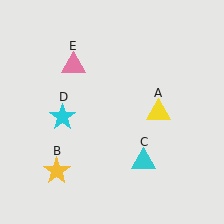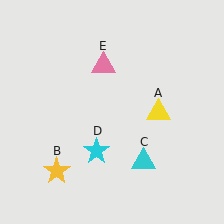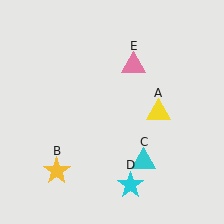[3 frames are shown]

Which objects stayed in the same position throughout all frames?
Yellow triangle (object A) and yellow star (object B) and cyan triangle (object C) remained stationary.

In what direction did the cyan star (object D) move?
The cyan star (object D) moved down and to the right.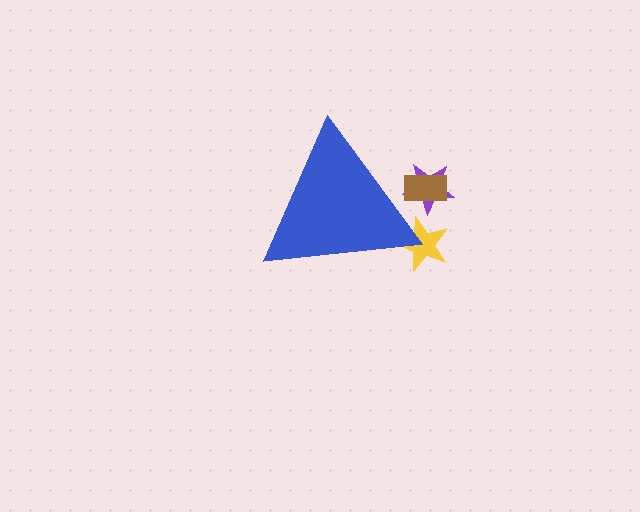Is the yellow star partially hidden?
Yes, the yellow star is partially hidden behind the blue triangle.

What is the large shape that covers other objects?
A blue triangle.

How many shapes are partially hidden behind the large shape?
3 shapes are partially hidden.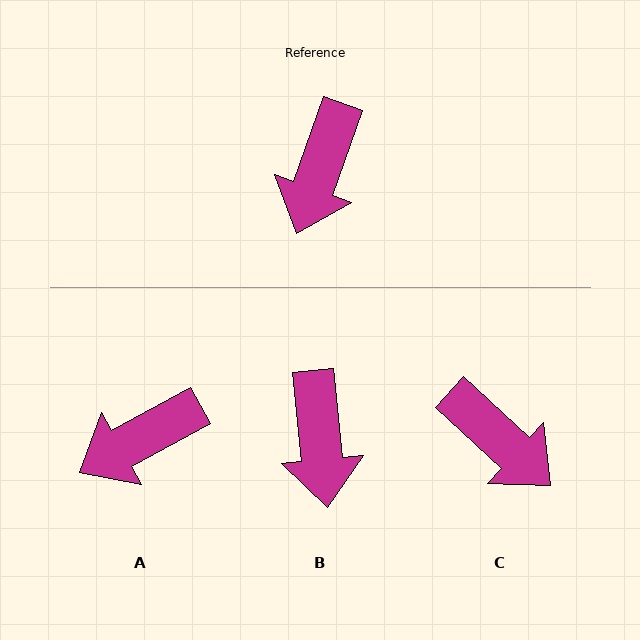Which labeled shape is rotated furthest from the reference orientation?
C, about 67 degrees away.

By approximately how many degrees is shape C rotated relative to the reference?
Approximately 67 degrees counter-clockwise.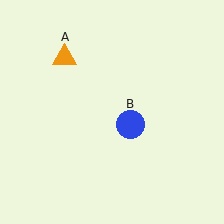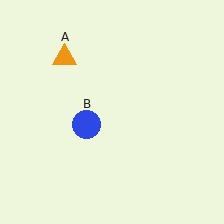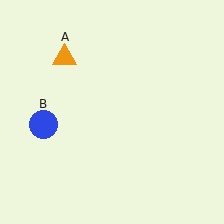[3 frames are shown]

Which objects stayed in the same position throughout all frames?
Orange triangle (object A) remained stationary.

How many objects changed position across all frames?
1 object changed position: blue circle (object B).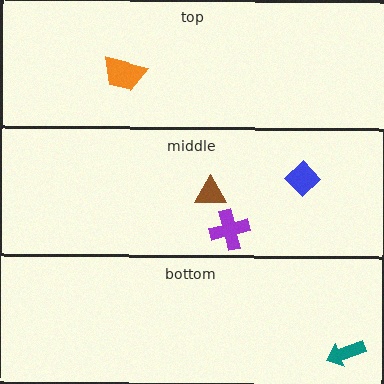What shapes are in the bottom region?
The teal arrow.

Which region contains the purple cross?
The middle region.